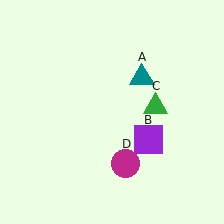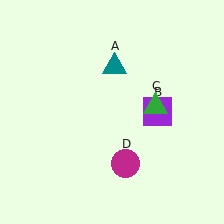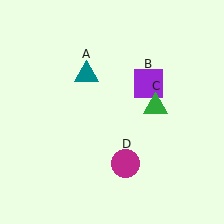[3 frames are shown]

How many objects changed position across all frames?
2 objects changed position: teal triangle (object A), purple square (object B).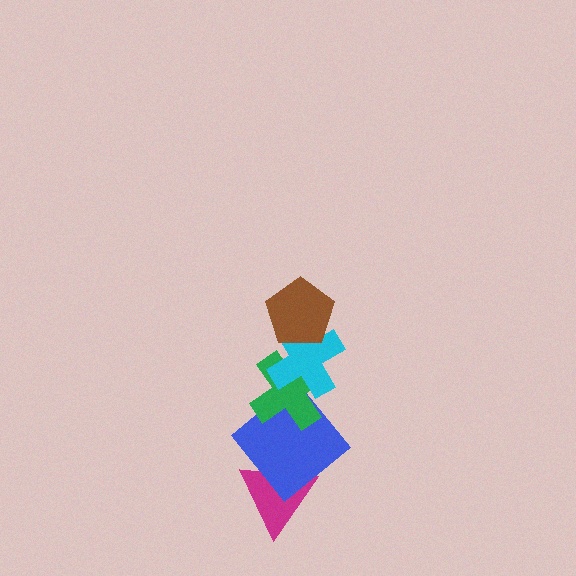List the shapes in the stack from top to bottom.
From top to bottom: the brown pentagon, the cyan cross, the green cross, the blue diamond, the magenta triangle.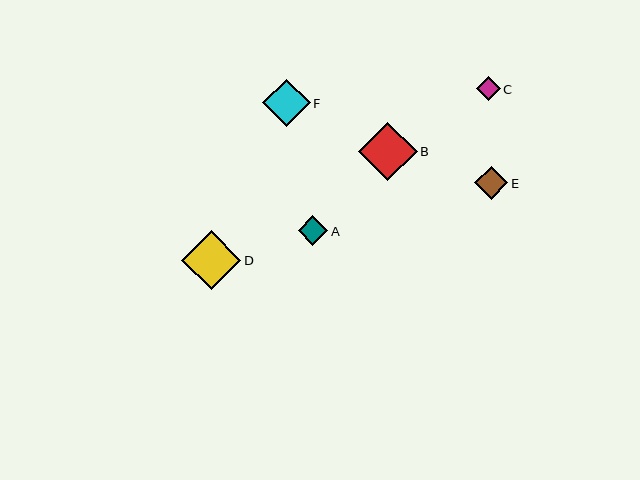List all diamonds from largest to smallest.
From largest to smallest: D, B, F, E, A, C.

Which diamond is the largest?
Diamond D is the largest with a size of approximately 59 pixels.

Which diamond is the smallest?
Diamond C is the smallest with a size of approximately 24 pixels.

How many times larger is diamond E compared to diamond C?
Diamond E is approximately 1.4 times the size of diamond C.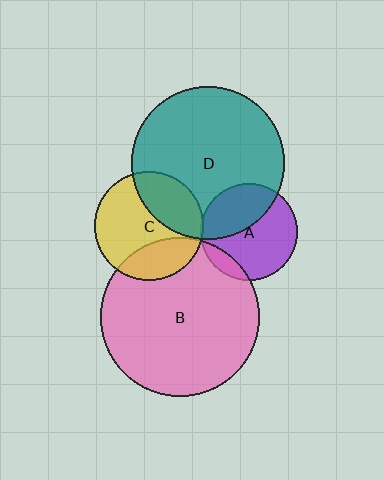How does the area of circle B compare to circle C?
Approximately 2.1 times.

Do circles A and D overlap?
Yes.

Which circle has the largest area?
Circle B (pink).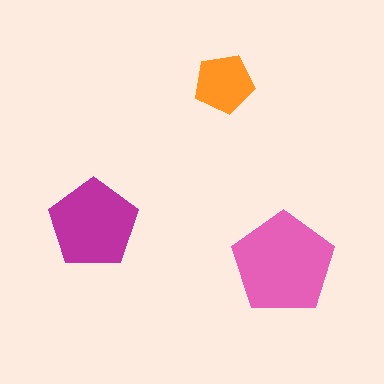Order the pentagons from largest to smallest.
the pink one, the magenta one, the orange one.